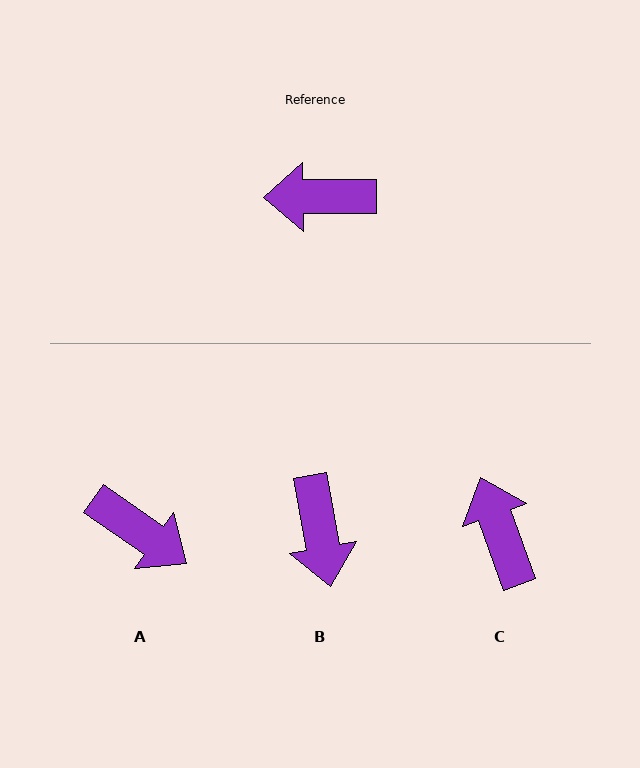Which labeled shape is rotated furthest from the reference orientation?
A, about 145 degrees away.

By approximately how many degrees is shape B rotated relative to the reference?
Approximately 100 degrees counter-clockwise.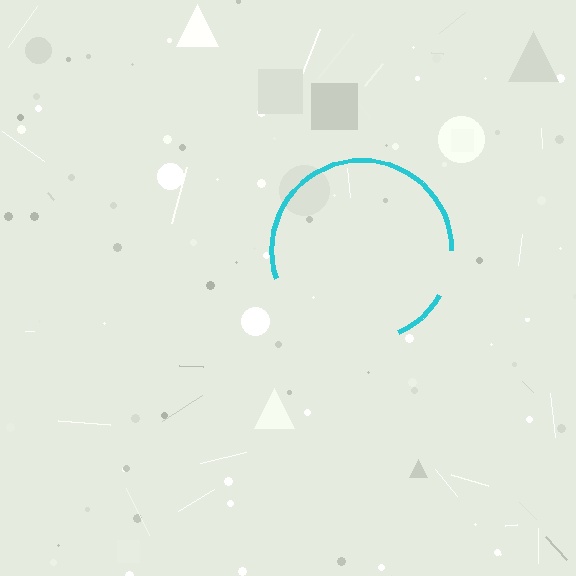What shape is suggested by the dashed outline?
The dashed outline suggests a circle.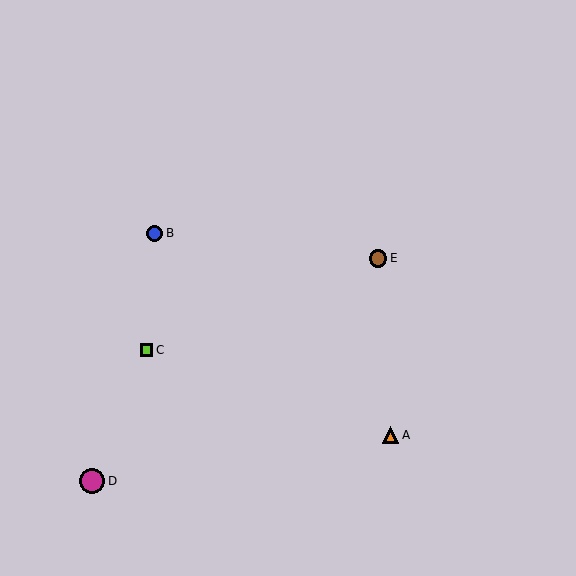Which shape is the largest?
The magenta circle (labeled D) is the largest.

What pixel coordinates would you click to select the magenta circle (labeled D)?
Click at (92, 481) to select the magenta circle D.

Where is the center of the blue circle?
The center of the blue circle is at (155, 233).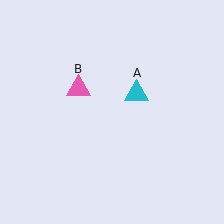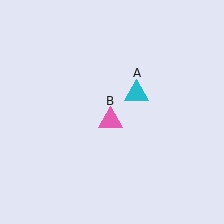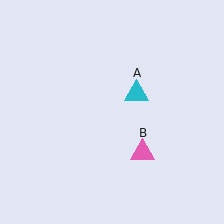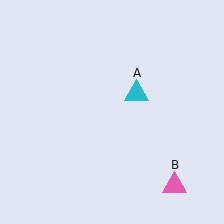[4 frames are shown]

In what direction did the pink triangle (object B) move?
The pink triangle (object B) moved down and to the right.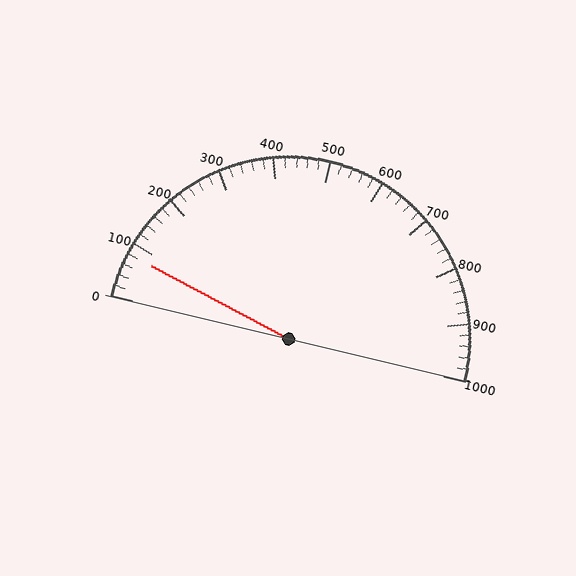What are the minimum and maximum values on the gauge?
The gauge ranges from 0 to 1000.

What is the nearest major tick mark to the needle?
The nearest major tick mark is 100.